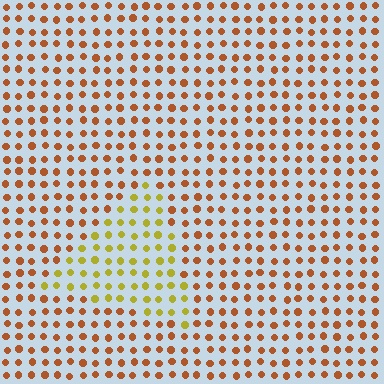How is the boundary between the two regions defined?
The boundary is defined purely by a slight shift in hue (about 40 degrees). Spacing, size, and orientation are identical on both sides.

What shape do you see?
I see a triangle.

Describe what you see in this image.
The image is filled with small brown elements in a uniform arrangement. A triangle-shaped region is visible where the elements are tinted to a slightly different hue, forming a subtle color boundary.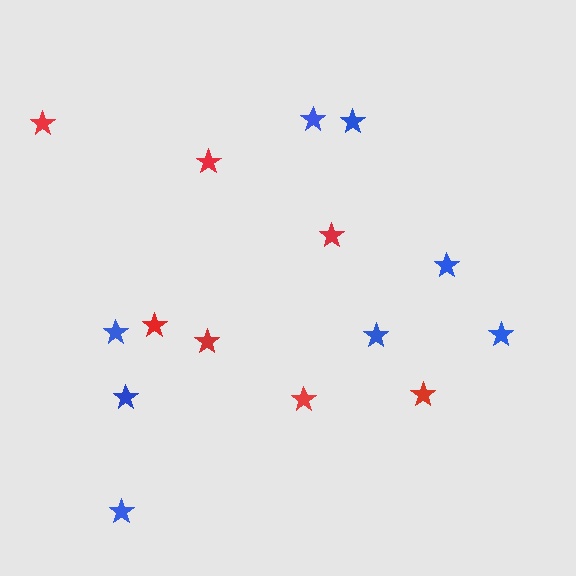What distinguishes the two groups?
There are 2 groups: one group of blue stars (8) and one group of red stars (7).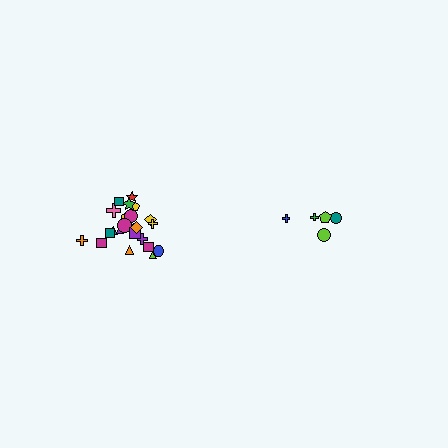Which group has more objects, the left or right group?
The left group.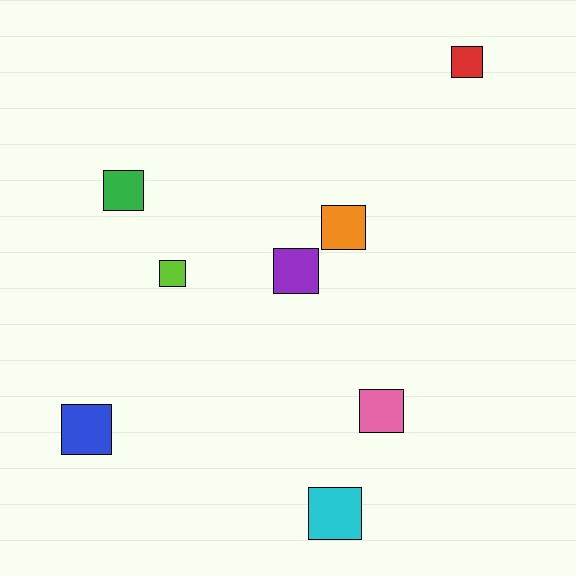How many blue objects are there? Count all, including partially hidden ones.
There is 1 blue object.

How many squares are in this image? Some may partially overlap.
There are 8 squares.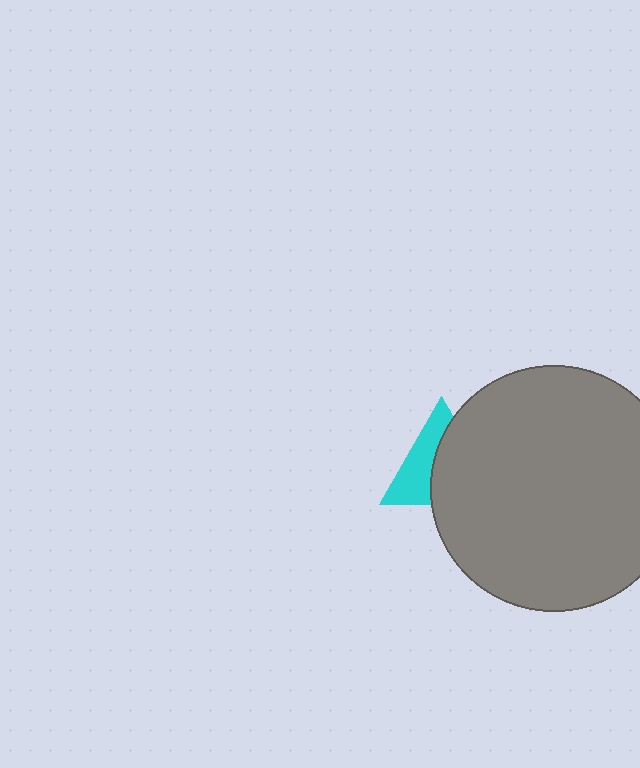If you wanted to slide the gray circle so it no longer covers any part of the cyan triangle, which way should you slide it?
Slide it right — that is the most direct way to separate the two shapes.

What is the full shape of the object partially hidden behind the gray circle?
The partially hidden object is a cyan triangle.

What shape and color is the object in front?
The object in front is a gray circle.